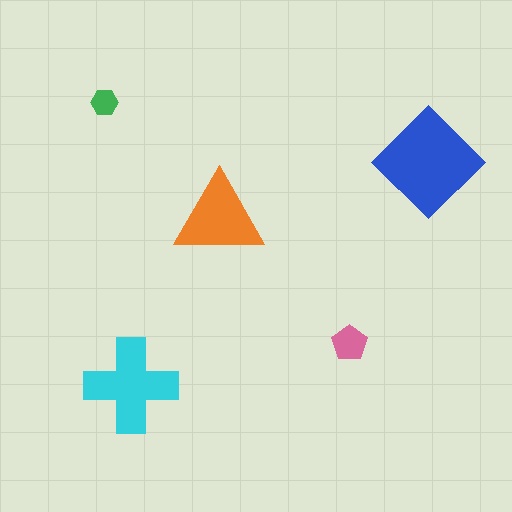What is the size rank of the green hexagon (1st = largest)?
5th.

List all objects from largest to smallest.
The blue diamond, the cyan cross, the orange triangle, the pink pentagon, the green hexagon.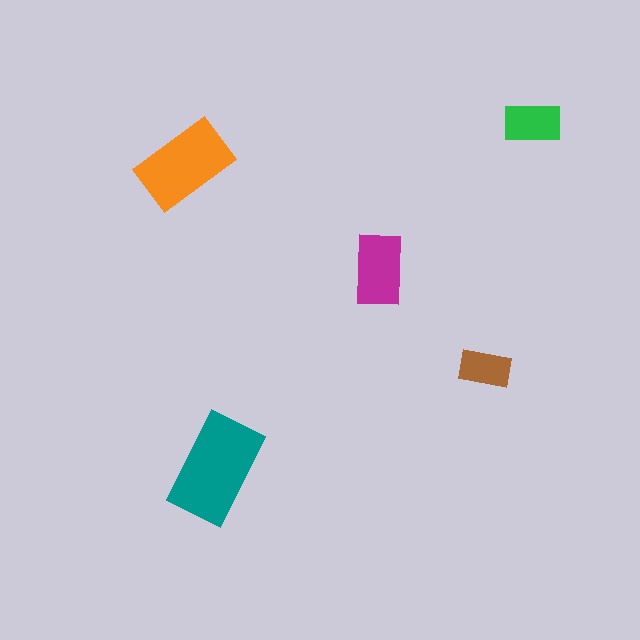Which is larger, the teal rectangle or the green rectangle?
The teal one.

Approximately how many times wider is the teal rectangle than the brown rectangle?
About 2 times wider.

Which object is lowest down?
The teal rectangle is bottommost.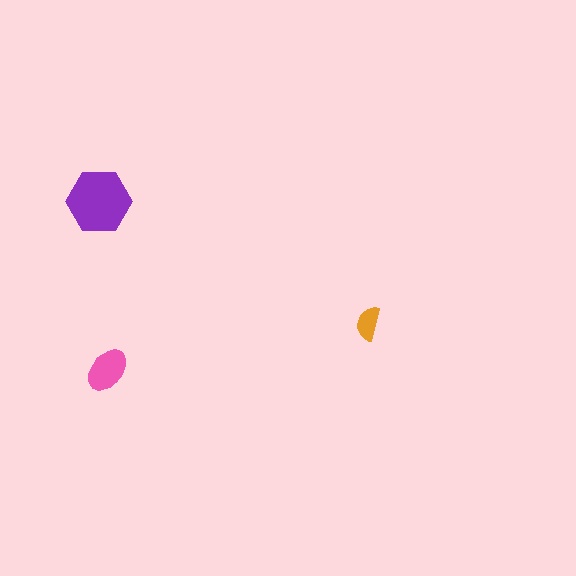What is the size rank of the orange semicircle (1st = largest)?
3rd.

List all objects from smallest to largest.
The orange semicircle, the pink ellipse, the purple hexagon.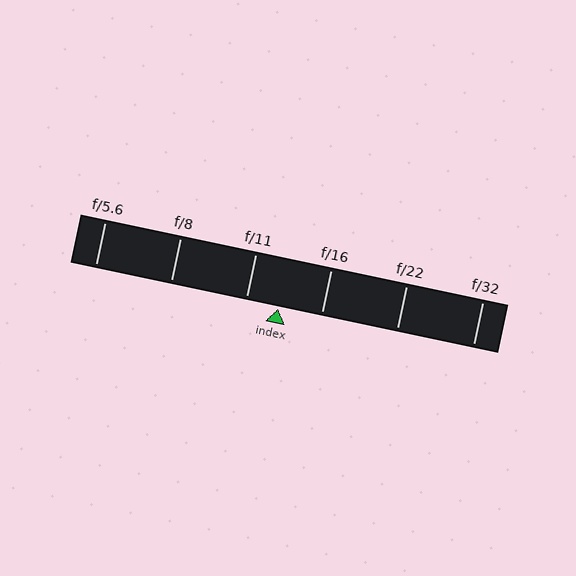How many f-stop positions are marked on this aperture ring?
There are 6 f-stop positions marked.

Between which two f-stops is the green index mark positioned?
The index mark is between f/11 and f/16.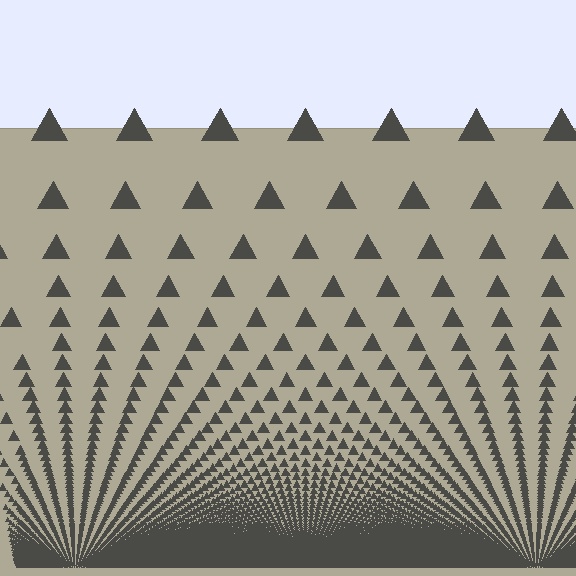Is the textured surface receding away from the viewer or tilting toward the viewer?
The surface appears to tilt toward the viewer. Texture elements get larger and sparser toward the top.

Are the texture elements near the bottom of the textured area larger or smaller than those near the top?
Smaller. The gradient is inverted — elements near the bottom are smaller and denser.